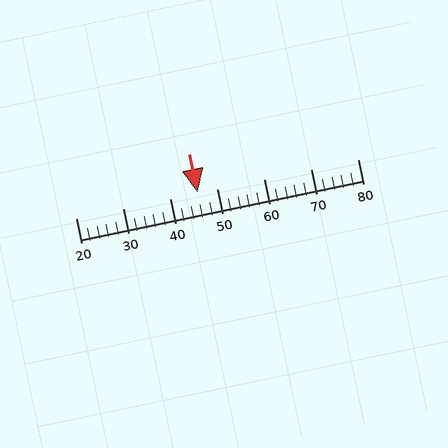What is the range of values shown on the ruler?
The ruler shows values from 20 to 80.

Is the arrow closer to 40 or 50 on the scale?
The arrow is closer to 50.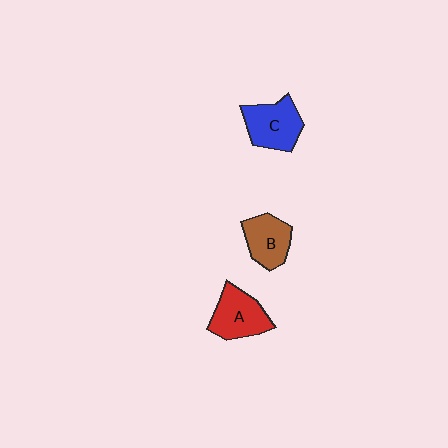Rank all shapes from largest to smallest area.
From largest to smallest: C (blue), A (red), B (brown).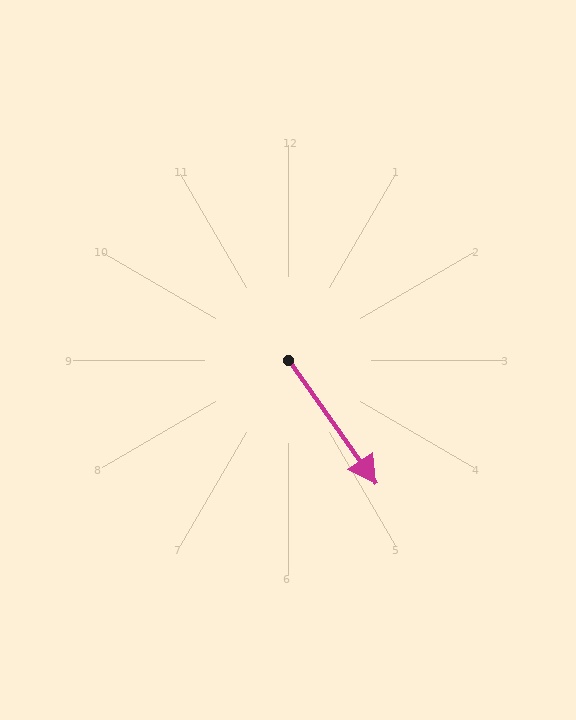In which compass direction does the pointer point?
Southeast.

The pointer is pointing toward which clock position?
Roughly 5 o'clock.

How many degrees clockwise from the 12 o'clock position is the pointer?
Approximately 145 degrees.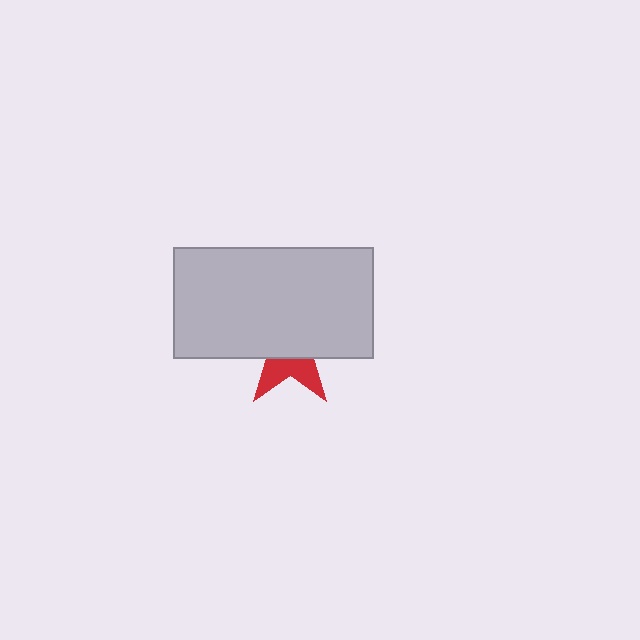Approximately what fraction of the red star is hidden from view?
Roughly 64% of the red star is hidden behind the light gray rectangle.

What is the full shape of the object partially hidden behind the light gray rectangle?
The partially hidden object is a red star.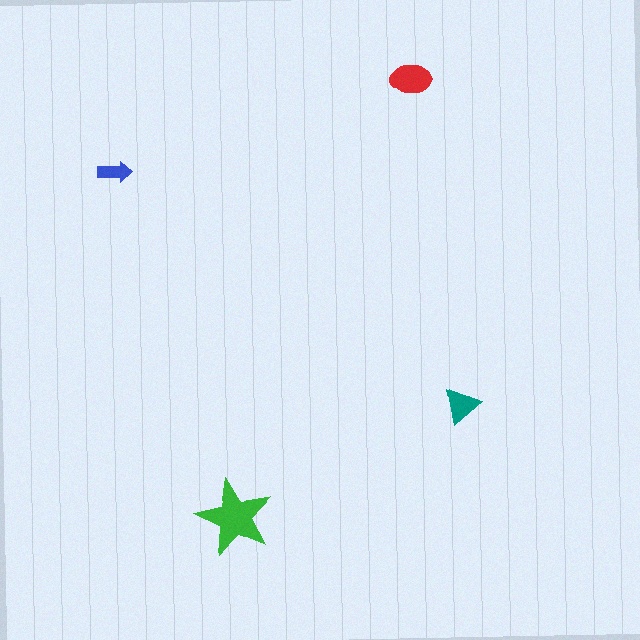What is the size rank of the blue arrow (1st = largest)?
4th.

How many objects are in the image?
There are 4 objects in the image.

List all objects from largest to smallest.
The green star, the red ellipse, the teal triangle, the blue arrow.